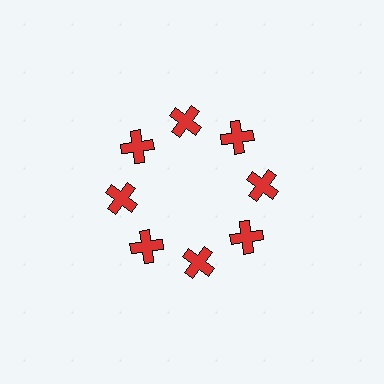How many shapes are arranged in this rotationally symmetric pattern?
There are 8 shapes, arranged in 8 groups of 1.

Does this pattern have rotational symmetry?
Yes, this pattern has 8-fold rotational symmetry. It looks the same after rotating 45 degrees around the center.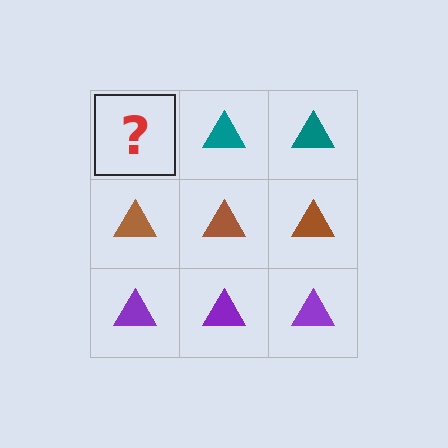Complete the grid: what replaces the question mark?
The question mark should be replaced with a teal triangle.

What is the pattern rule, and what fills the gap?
The rule is that each row has a consistent color. The gap should be filled with a teal triangle.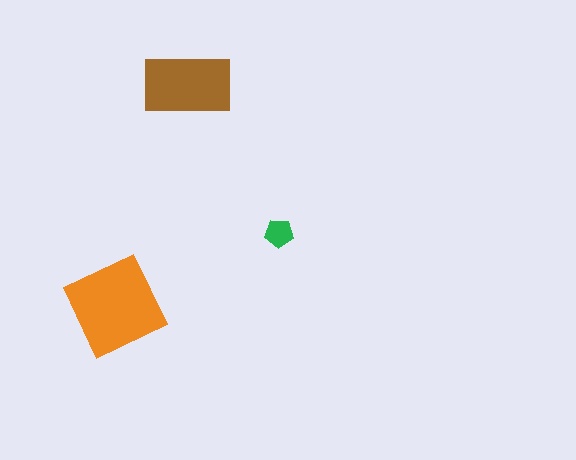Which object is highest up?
The brown rectangle is topmost.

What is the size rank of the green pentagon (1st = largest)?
3rd.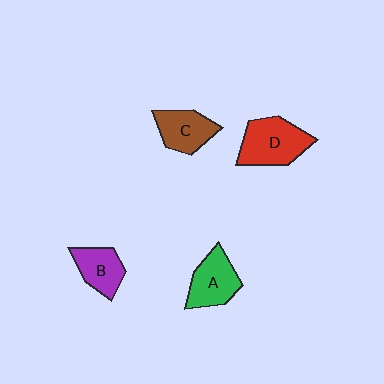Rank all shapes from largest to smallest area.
From largest to smallest: D (red), A (green), C (brown), B (purple).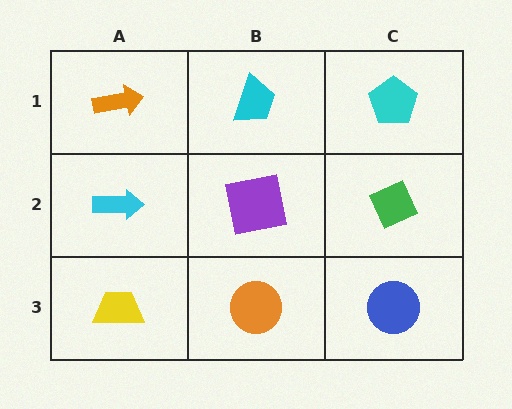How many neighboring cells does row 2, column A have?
3.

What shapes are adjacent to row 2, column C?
A cyan pentagon (row 1, column C), a blue circle (row 3, column C), a purple square (row 2, column B).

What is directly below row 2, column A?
A yellow trapezoid.